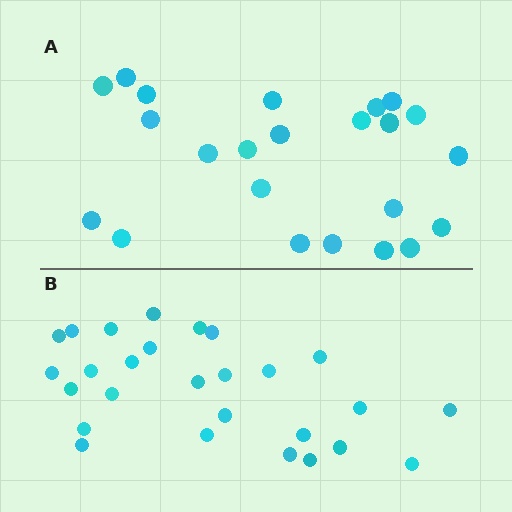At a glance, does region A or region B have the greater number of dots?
Region B (the bottom region) has more dots.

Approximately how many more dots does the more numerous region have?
Region B has about 4 more dots than region A.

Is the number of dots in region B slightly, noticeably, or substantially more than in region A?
Region B has only slightly more — the two regions are fairly close. The ratio is roughly 1.2 to 1.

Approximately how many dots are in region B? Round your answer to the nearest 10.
About 30 dots. (The exact count is 27, which rounds to 30.)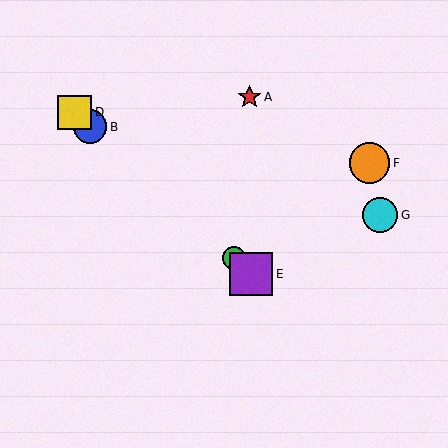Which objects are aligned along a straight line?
Objects B, C, D, E are aligned along a straight line.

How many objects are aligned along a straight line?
4 objects (B, C, D, E) are aligned along a straight line.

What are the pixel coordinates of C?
Object C is at (234, 258).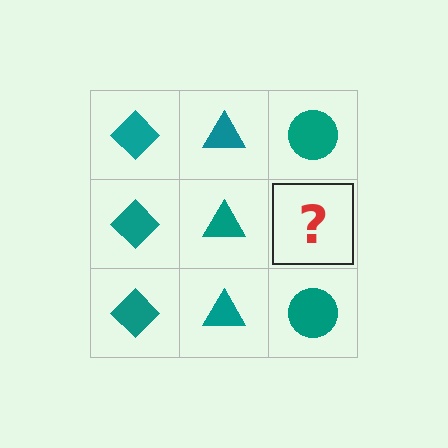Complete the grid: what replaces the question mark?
The question mark should be replaced with a teal circle.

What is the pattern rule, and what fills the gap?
The rule is that each column has a consistent shape. The gap should be filled with a teal circle.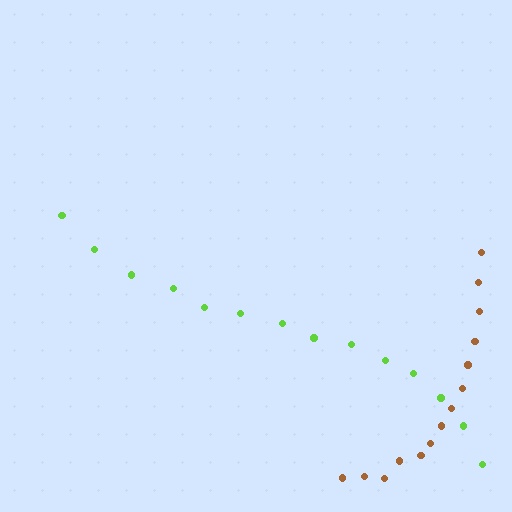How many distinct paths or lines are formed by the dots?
There are 2 distinct paths.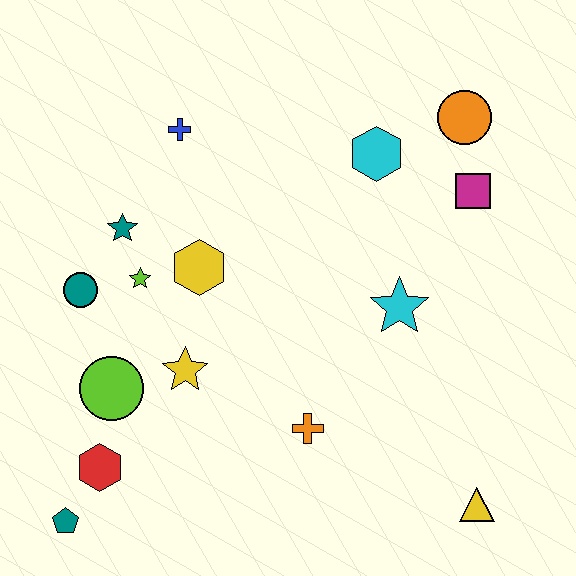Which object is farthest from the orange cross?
The orange circle is farthest from the orange cross.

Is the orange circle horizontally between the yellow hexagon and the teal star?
No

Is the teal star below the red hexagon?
No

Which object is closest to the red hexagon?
The teal pentagon is closest to the red hexagon.